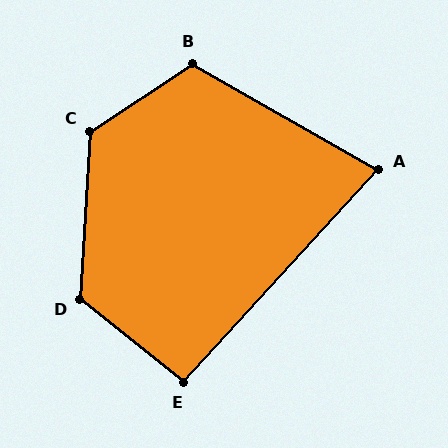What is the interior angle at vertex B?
Approximately 117 degrees (obtuse).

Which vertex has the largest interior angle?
C, at approximately 127 degrees.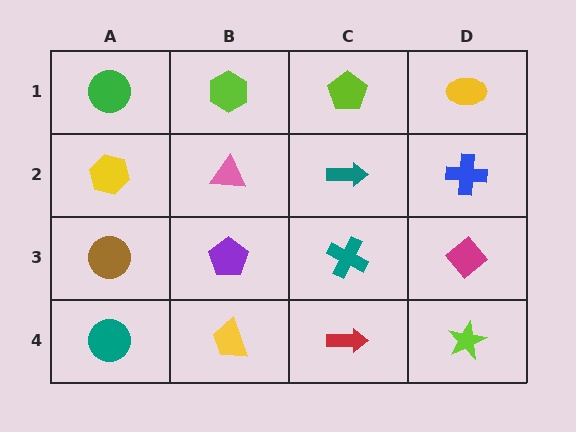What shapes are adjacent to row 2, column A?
A green circle (row 1, column A), a brown circle (row 3, column A), a pink triangle (row 2, column B).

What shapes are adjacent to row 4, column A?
A brown circle (row 3, column A), a yellow trapezoid (row 4, column B).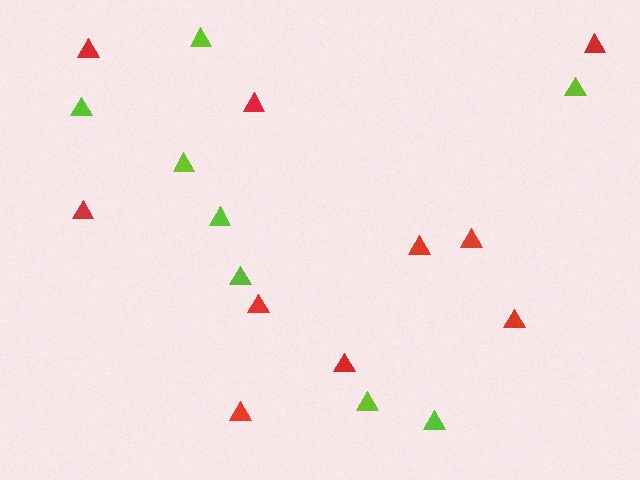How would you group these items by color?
There are 2 groups: one group of red triangles (10) and one group of lime triangles (8).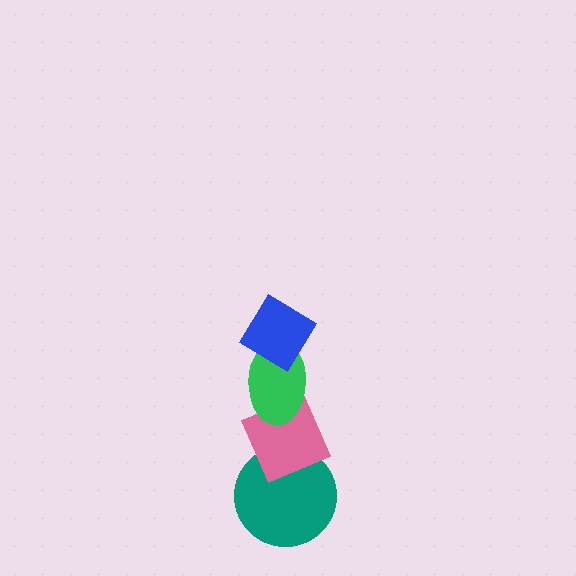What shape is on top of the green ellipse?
The blue diamond is on top of the green ellipse.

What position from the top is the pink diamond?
The pink diamond is 3rd from the top.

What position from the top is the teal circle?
The teal circle is 4th from the top.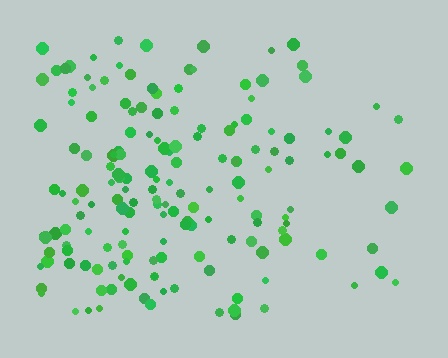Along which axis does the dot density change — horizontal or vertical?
Horizontal.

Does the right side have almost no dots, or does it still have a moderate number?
Still a moderate number, just noticeably fewer than the left.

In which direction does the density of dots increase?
From right to left, with the left side densest.